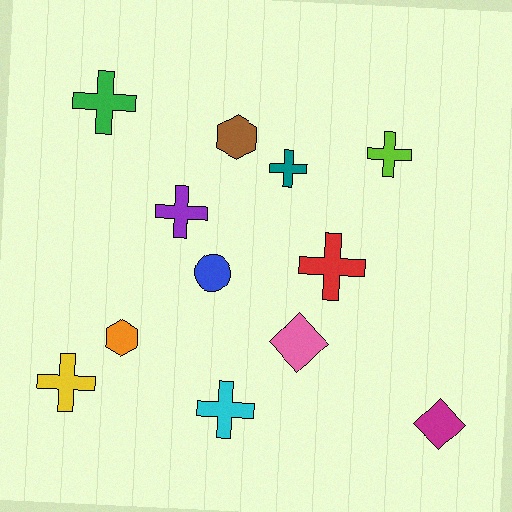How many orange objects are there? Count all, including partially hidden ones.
There is 1 orange object.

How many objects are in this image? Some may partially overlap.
There are 12 objects.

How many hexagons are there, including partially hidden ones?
There are 2 hexagons.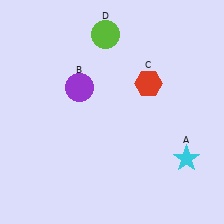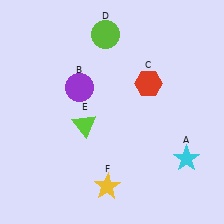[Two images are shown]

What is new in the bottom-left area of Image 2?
A lime triangle (E) was added in the bottom-left area of Image 2.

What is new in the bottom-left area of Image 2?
A yellow star (F) was added in the bottom-left area of Image 2.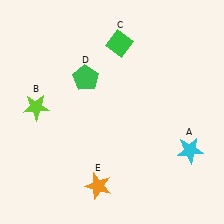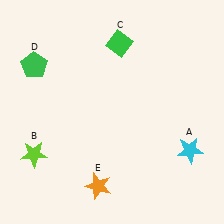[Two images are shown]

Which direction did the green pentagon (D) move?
The green pentagon (D) moved left.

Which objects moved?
The objects that moved are: the lime star (B), the green pentagon (D).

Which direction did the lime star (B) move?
The lime star (B) moved down.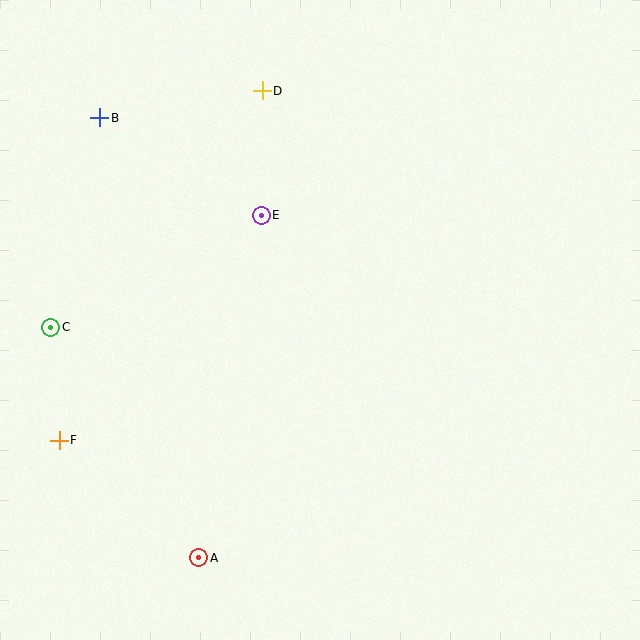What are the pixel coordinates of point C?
Point C is at (51, 327).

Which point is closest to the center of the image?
Point E at (261, 215) is closest to the center.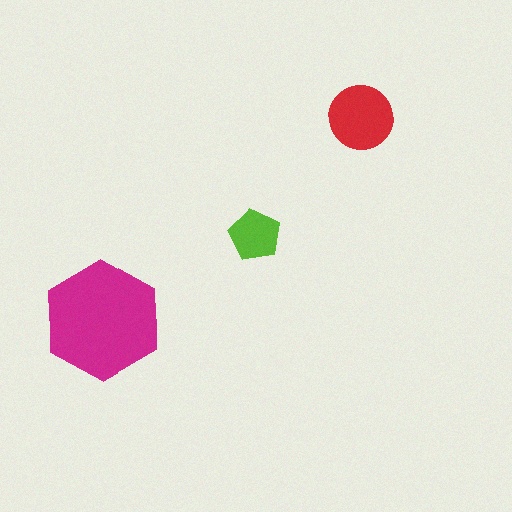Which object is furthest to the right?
The red circle is rightmost.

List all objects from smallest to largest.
The lime pentagon, the red circle, the magenta hexagon.